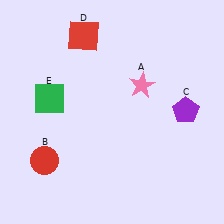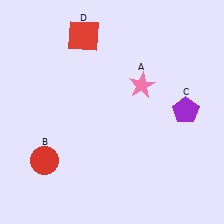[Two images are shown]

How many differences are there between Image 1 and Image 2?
There is 1 difference between the two images.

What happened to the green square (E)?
The green square (E) was removed in Image 2. It was in the top-left area of Image 1.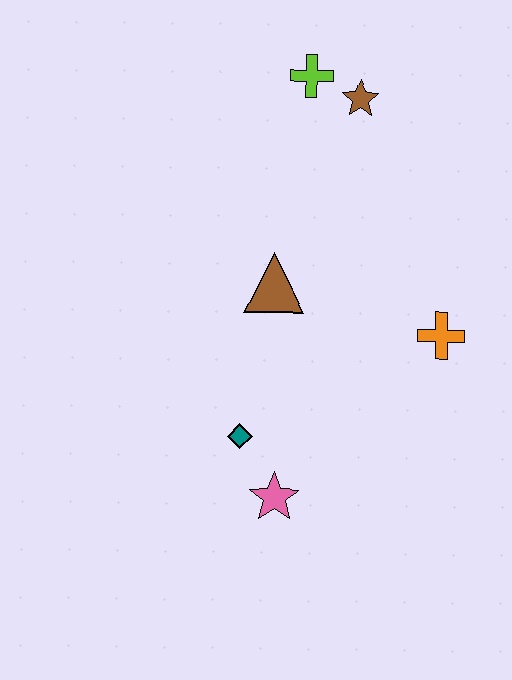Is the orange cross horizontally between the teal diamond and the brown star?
No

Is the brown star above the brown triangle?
Yes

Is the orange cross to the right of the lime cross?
Yes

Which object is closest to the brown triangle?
The teal diamond is closest to the brown triangle.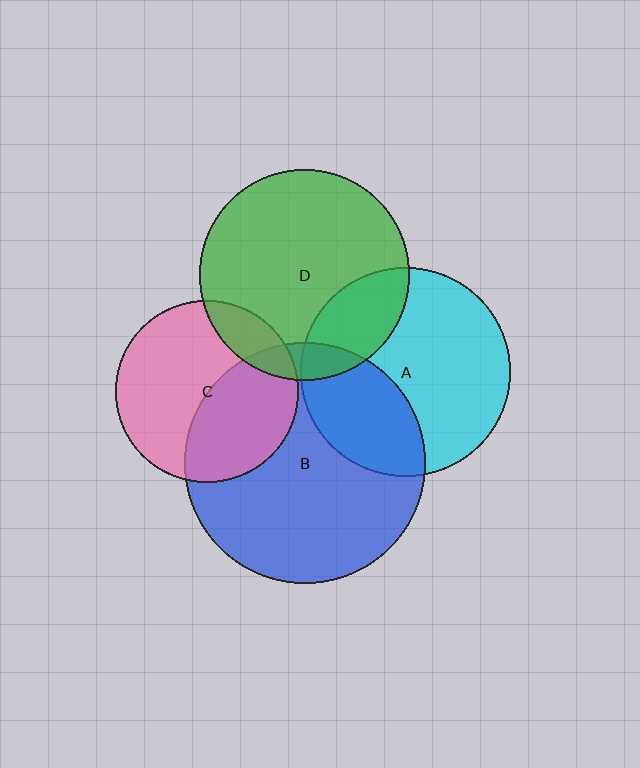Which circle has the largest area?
Circle B (blue).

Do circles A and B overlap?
Yes.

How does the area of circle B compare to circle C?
Approximately 1.7 times.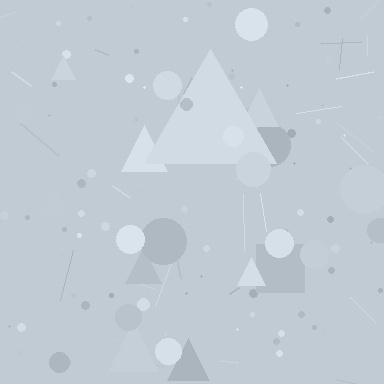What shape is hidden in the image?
A triangle is hidden in the image.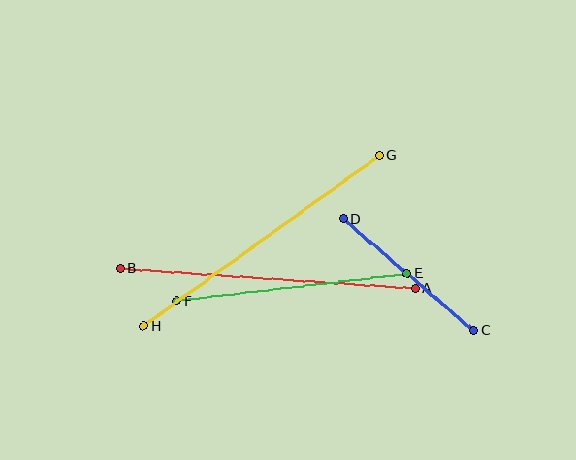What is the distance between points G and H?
The distance is approximately 291 pixels.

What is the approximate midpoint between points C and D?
The midpoint is at approximately (408, 275) pixels.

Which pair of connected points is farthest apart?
Points A and B are farthest apart.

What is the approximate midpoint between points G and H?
The midpoint is at approximately (261, 241) pixels.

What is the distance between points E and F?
The distance is approximately 232 pixels.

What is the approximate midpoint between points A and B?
The midpoint is at approximately (268, 279) pixels.